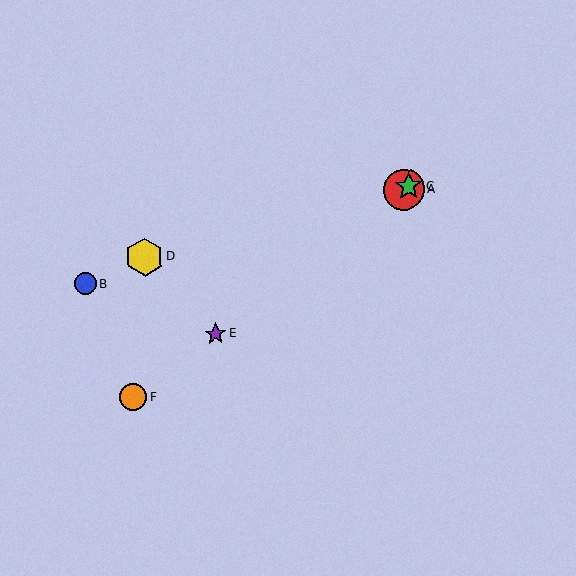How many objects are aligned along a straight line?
4 objects (A, C, E, F) are aligned along a straight line.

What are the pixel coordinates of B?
Object B is at (85, 284).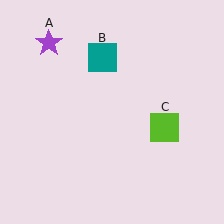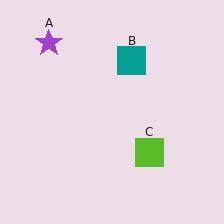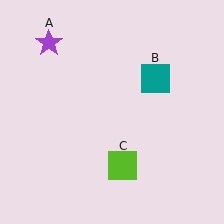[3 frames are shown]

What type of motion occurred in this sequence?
The teal square (object B), lime square (object C) rotated clockwise around the center of the scene.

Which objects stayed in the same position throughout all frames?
Purple star (object A) remained stationary.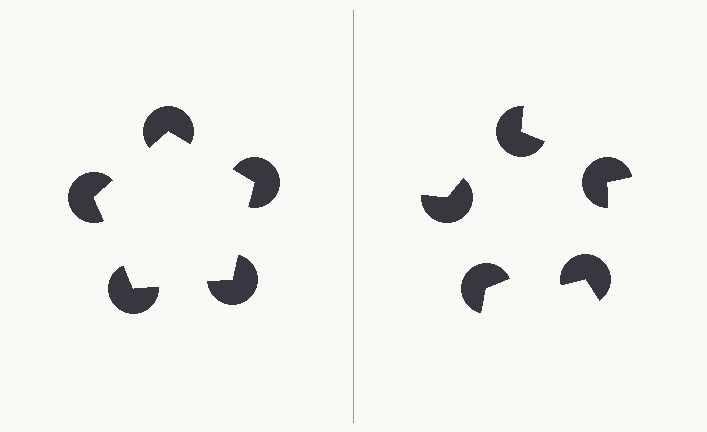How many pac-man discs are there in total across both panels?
10 — 5 on each side.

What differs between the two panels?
The pac-man discs are positioned identically on both sides; only the wedge orientations differ. On the left they align to a pentagon; on the right they are misaligned.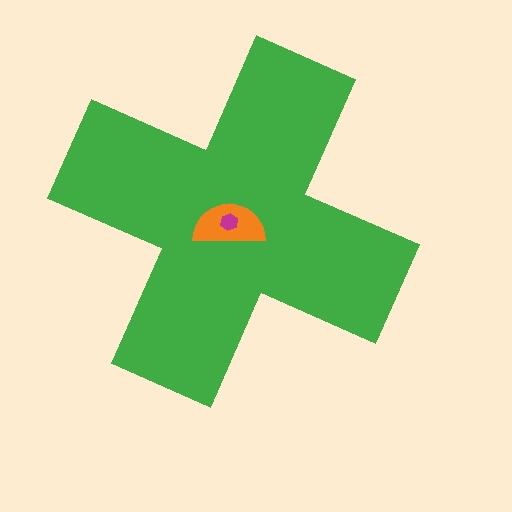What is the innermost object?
The magenta hexagon.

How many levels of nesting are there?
3.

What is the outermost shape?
The green cross.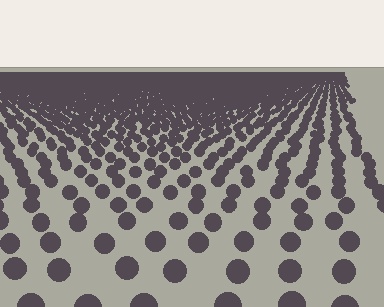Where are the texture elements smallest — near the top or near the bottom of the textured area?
Near the top.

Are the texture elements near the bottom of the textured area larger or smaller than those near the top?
Larger. Near the bottom, elements are closer to the viewer and appear at a bigger on-screen size.